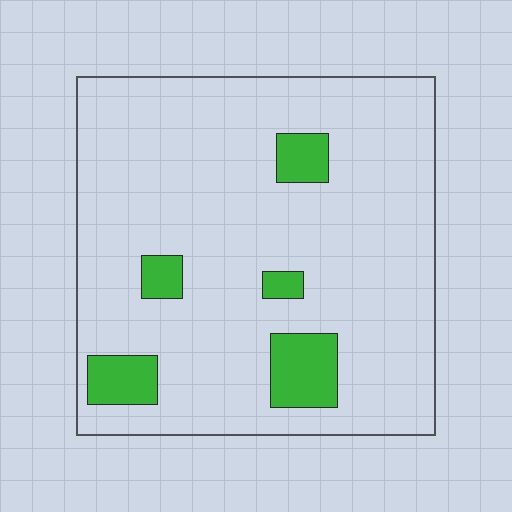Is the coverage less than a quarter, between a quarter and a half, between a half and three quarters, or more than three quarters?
Less than a quarter.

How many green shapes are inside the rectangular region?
5.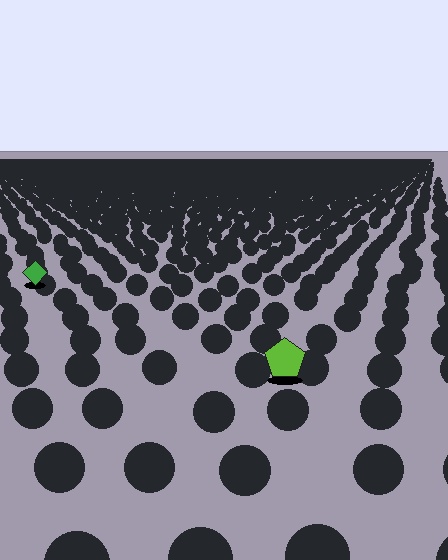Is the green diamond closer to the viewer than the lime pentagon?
No. The lime pentagon is closer — you can tell from the texture gradient: the ground texture is coarser near it.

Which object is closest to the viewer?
The lime pentagon is closest. The texture marks near it are larger and more spread out.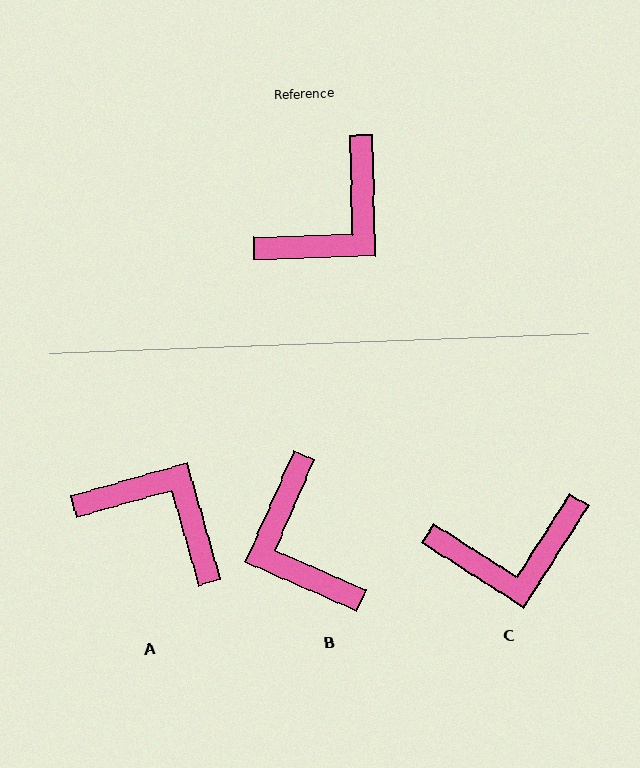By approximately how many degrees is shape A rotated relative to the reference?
Approximately 104 degrees counter-clockwise.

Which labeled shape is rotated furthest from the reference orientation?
B, about 115 degrees away.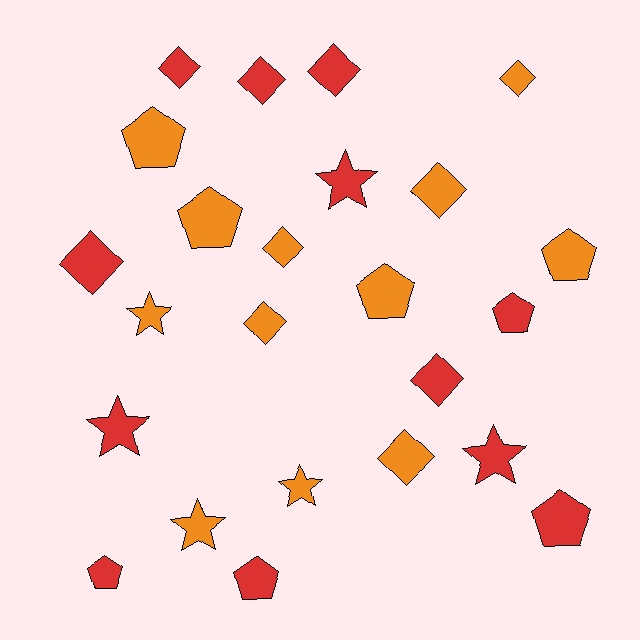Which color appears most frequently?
Orange, with 12 objects.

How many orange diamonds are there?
There are 5 orange diamonds.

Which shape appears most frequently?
Diamond, with 10 objects.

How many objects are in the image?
There are 24 objects.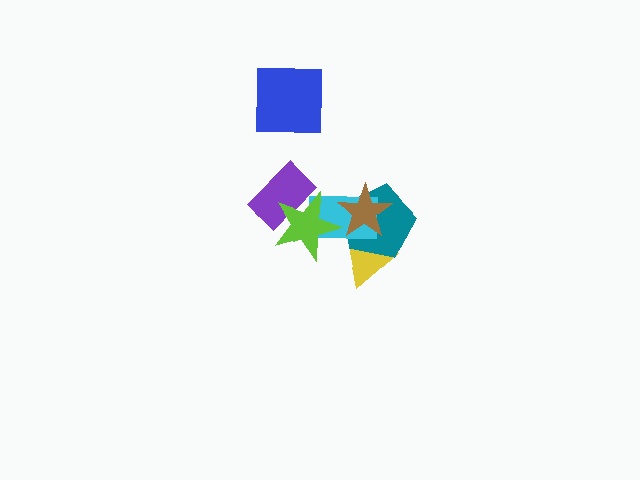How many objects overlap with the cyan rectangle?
4 objects overlap with the cyan rectangle.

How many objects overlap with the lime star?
2 objects overlap with the lime star.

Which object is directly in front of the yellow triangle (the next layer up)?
The teal pentagon is directly in front of the yellow triangle.